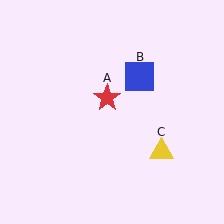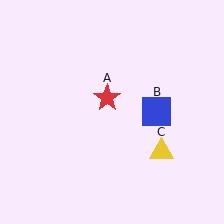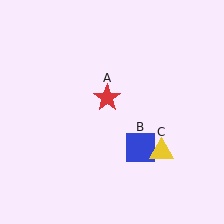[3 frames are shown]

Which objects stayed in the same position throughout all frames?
Red star (object A) and yellow triangle (object C) remained stationary.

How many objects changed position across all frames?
1 object changed position: blue square (object B).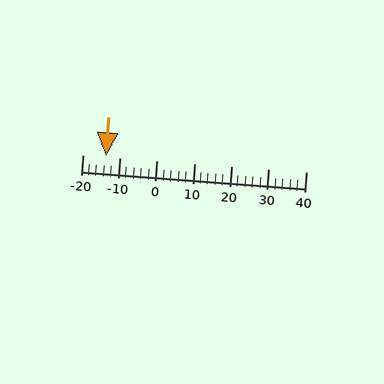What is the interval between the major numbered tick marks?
The major tick marks are spaced 10 units apart.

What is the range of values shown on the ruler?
The ruler shows values from -20 to 40.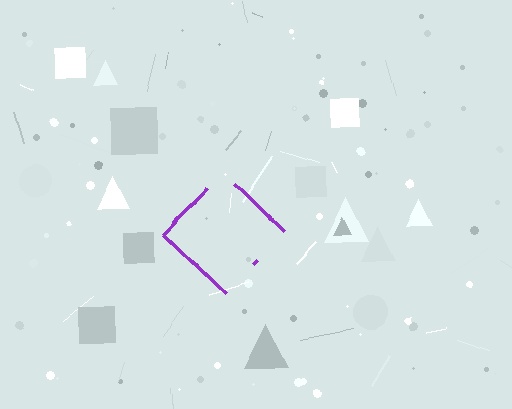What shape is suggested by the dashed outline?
The dashed outline suggests a diamond.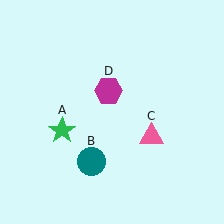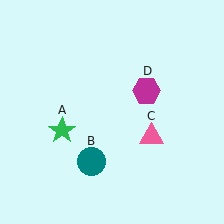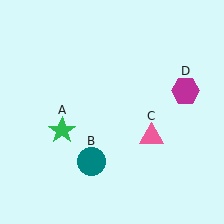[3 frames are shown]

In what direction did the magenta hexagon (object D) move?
The magenta hexagon (object D) moved right.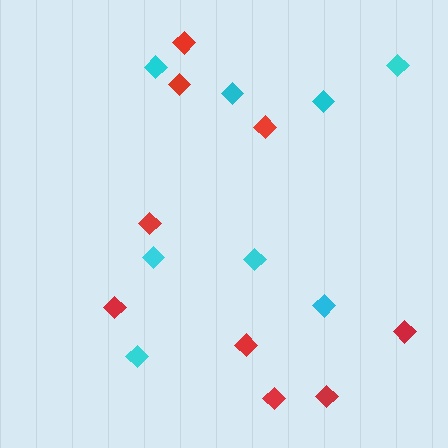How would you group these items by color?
There are 2 groups: one group of cyan diamonds (8) and one group of red diamonds (9).